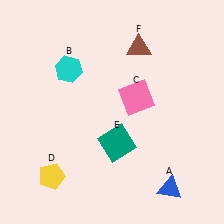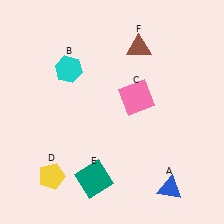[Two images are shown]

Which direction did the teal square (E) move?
The teal square (E) moved down.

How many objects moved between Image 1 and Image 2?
1 object moved between the two images.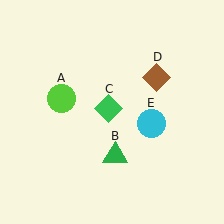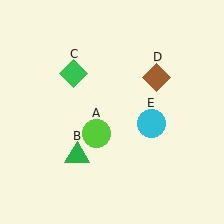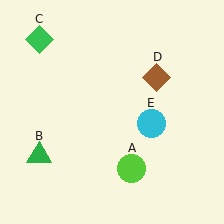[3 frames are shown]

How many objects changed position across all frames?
3 objects changed position: lime circle (object A), green triangle (object B), green diamond (object C).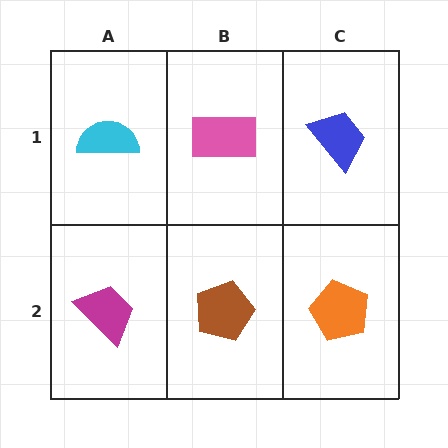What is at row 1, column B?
A pink rectangle.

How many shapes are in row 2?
3 shapes.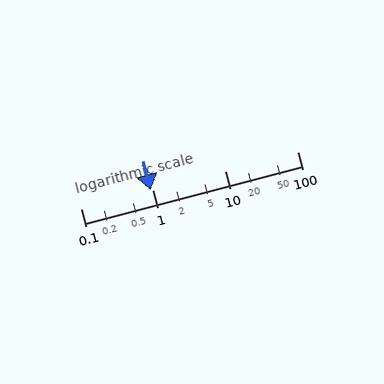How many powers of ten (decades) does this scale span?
The scale spans 3 decades, from 0.1 to 100.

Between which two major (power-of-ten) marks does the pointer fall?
The pointer is between 0.1 and 1.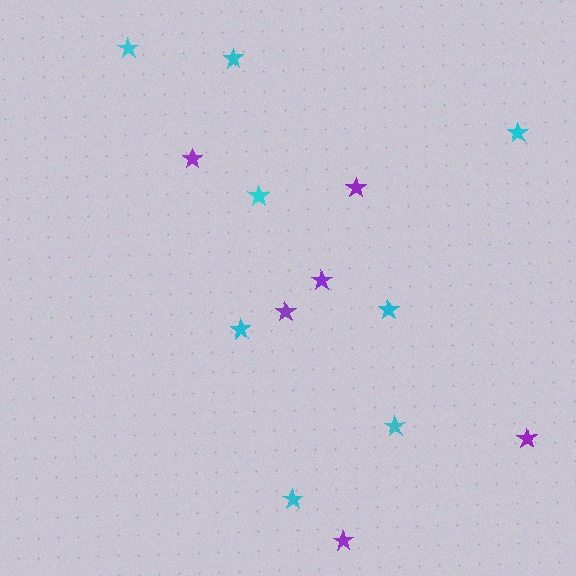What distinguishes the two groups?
There are 2 groups: one group of cyan stars (8) and one group of purple stars (6).